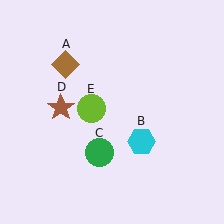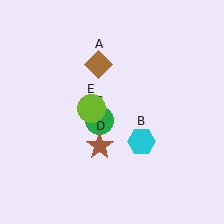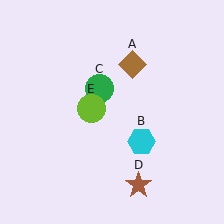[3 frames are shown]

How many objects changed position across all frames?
3 objects changed position: brown diamond (object A), green circle (object C), brown star (object D).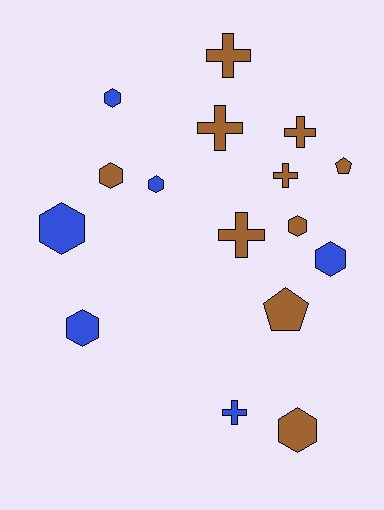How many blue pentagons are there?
There are no blue pentagons.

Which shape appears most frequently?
Hexagon, with 8 objects.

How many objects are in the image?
There are 16 objects.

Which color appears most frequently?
Brown, with 10 objects.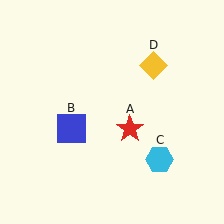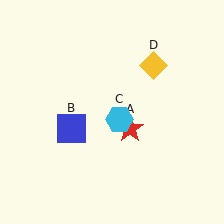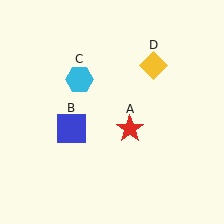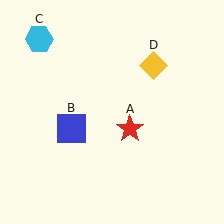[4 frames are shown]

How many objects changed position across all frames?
1 object changed position: cyan hexagon (object C).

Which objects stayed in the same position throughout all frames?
Red star (object A) and blue square (object B) and yellow diamond (object D) remained stationary.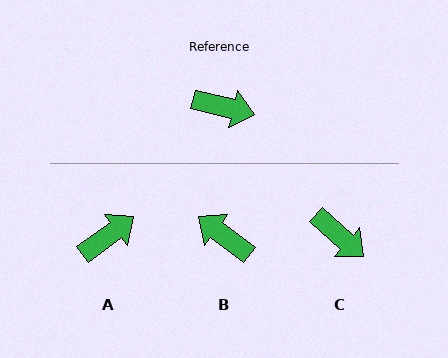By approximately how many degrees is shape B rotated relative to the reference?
Approximately 156 degrees counter-clockwise.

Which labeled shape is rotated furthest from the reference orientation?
B, about 156 degrees away.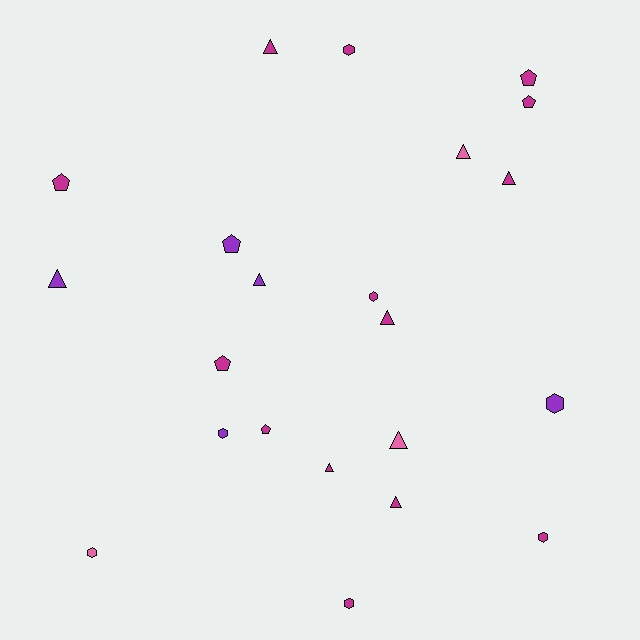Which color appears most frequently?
Magenta, with 14 objects.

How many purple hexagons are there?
There are 2 purple hexagons.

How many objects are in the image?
There are 22 objects.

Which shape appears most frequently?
Triangle, with 9 objects.